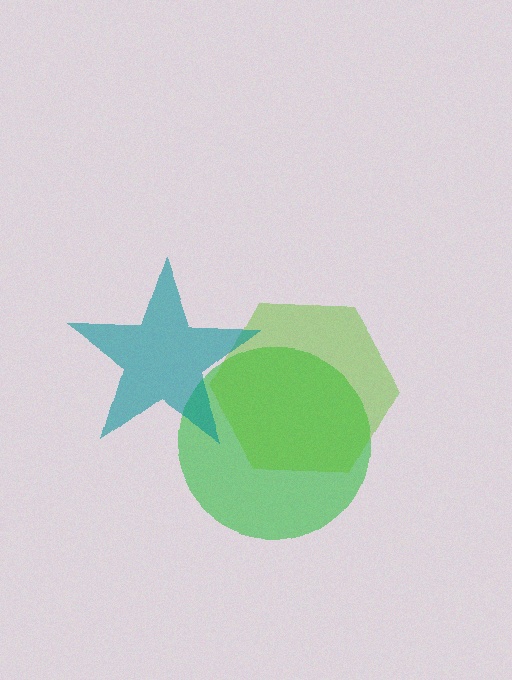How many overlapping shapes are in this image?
There are 3 overlapping shapes in the image.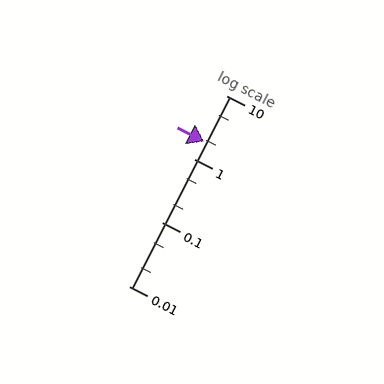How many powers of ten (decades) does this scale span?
The scale spans 3 decades, from 0.01 to 10.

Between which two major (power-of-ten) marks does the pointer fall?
The pointer is between 1 and 10.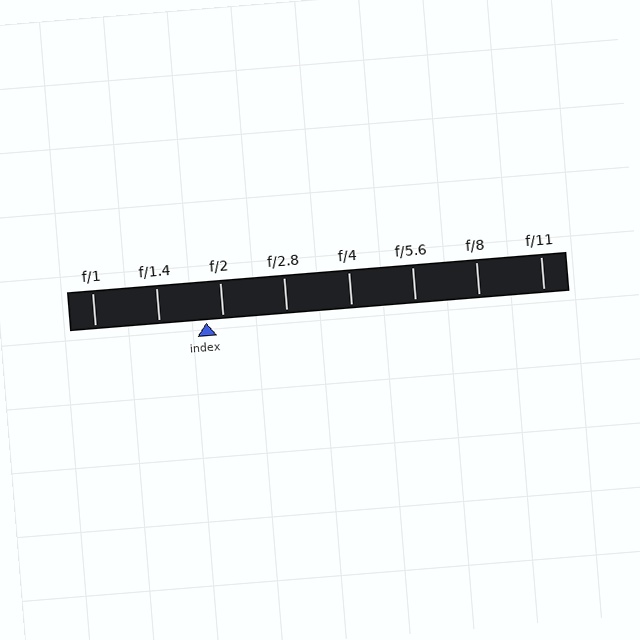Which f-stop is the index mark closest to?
The index mark is closest to f/2.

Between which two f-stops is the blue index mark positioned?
The index mark is between f/1.4 and f/2.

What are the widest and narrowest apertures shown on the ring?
The widest aperture shown is f/1 and the narrowest is f/11.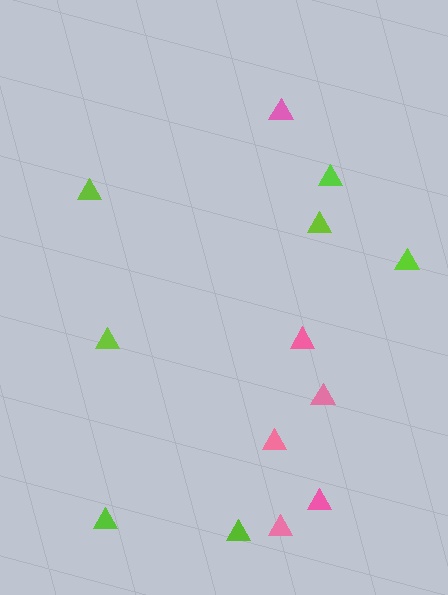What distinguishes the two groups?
There are 2 groups: one group of lime triangles (7) and one group of pink triangles (6).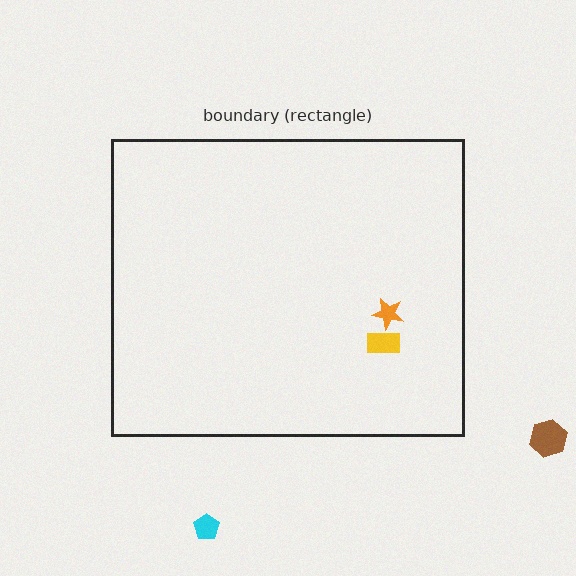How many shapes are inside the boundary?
2 inside, 2 outside.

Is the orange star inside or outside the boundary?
Inside.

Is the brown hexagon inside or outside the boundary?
Outside.